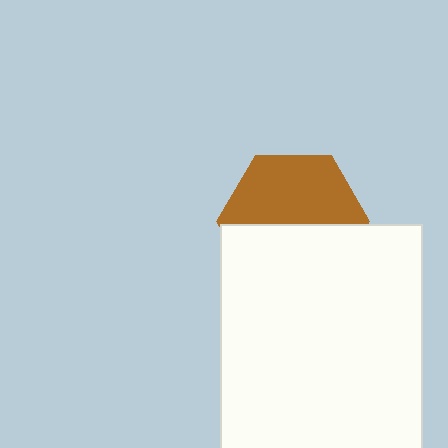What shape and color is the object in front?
The object in front is a white rectangle.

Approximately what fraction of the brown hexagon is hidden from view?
Roughly 48% of the brown hexagon is hidden behind the white rectangle.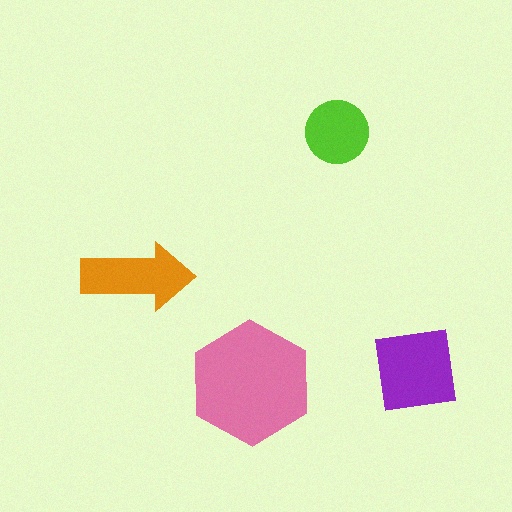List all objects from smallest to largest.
The lime circle, the orange arrow, the purple square, the pink hexagon.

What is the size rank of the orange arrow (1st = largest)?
3rd.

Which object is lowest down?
The pink hexagon is bottommost.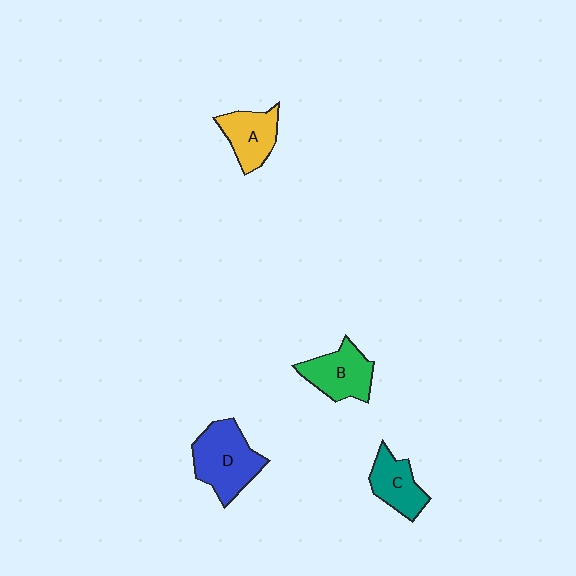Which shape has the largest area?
Shape D (blue).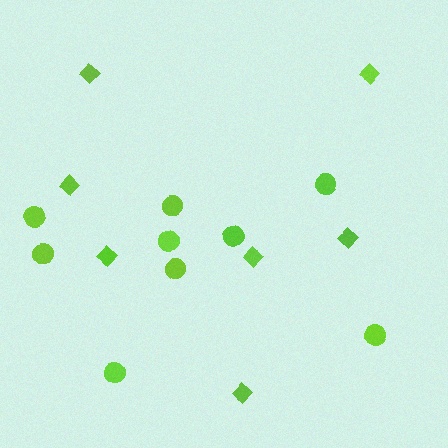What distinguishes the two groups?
There are 2 groups: one group of diamonds (7) and one group of circles (9).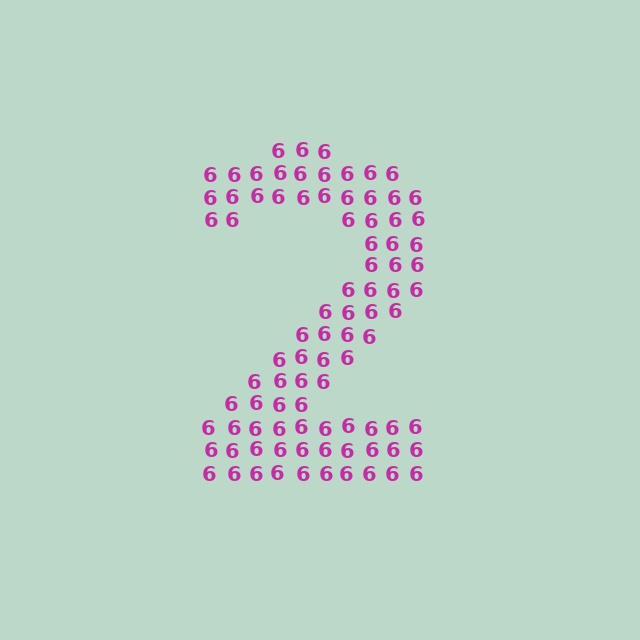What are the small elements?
The small elements are digit 6's.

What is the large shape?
The large shape is the digit 2.